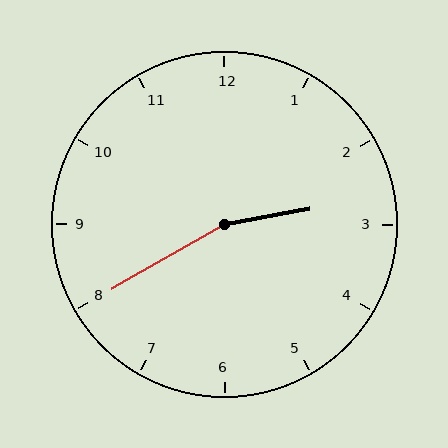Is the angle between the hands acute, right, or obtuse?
It is obtuse.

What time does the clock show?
2:40.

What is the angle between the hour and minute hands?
Approximately 160 degrees.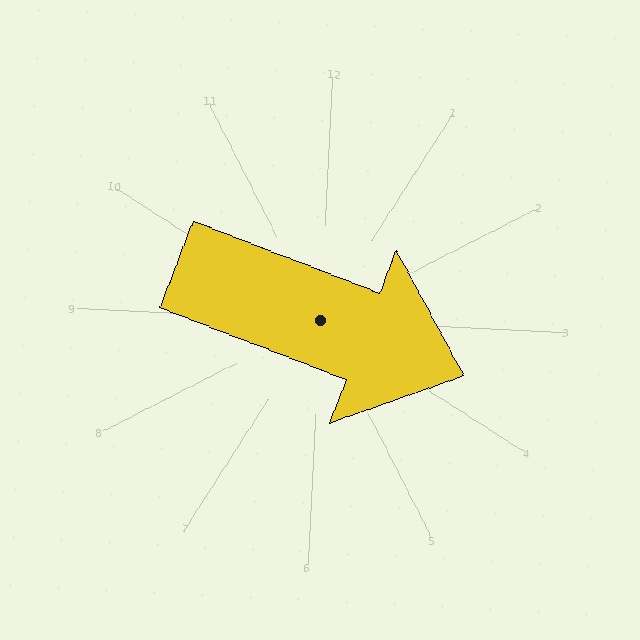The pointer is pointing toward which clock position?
Roughly 4 o'clock.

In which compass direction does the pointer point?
East.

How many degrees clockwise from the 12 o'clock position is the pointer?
Approximately 108 degrees.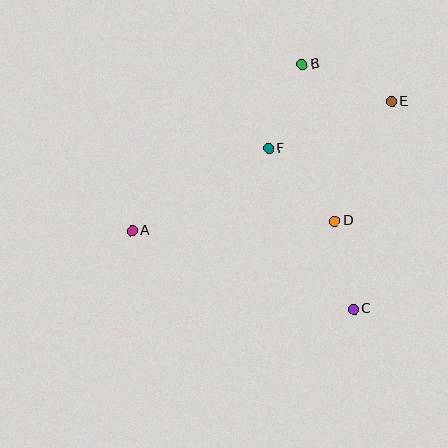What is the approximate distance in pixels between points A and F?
The distance between A and F is approximately 159 pixels.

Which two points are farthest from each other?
Points A and E are farthest from each other.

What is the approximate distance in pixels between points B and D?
The distance between B and D is approximately 160 pixels.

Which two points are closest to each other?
Points C and D are closest to each other.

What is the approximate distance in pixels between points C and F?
The distance between C and F is approximately 181 pixels.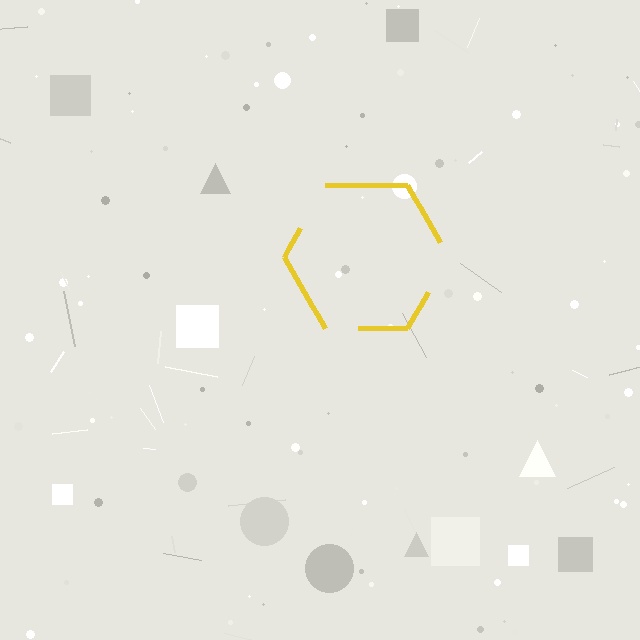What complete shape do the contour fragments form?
The contour fragments form a hexagon.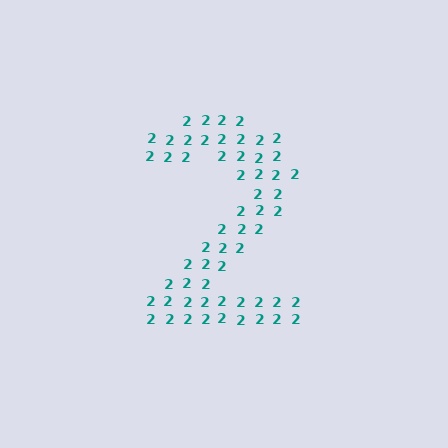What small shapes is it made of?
It is made of small digit 2's.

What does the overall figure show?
The overall figure shows the digit 2.